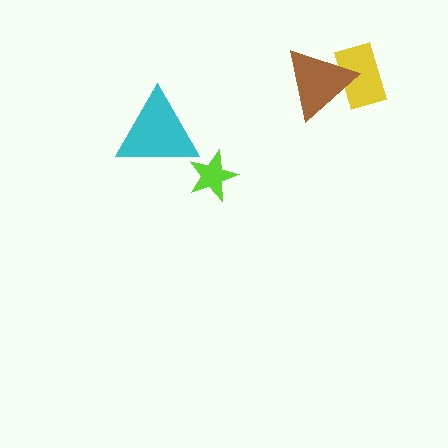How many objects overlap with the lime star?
0 objects overlap with the lime star.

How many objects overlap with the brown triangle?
1 object overlaps with the brown triangle.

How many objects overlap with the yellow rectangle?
1 object overlaps with the yellow rectangle.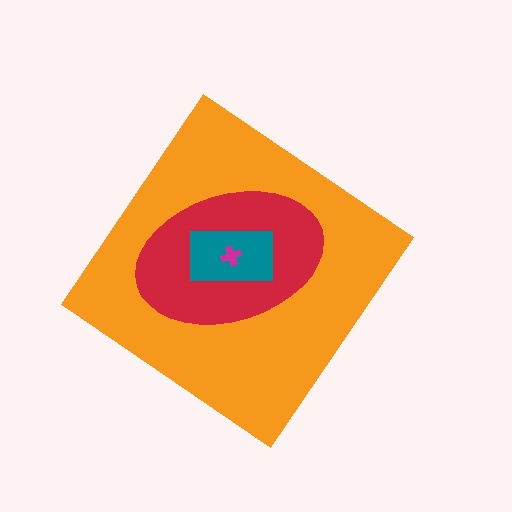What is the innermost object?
The magenta cross.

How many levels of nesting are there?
4.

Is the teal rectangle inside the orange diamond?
Yes.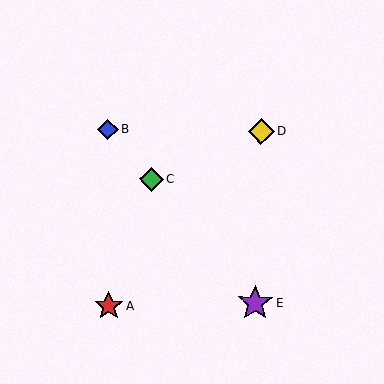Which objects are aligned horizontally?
Objects B, D are aligned horizontally.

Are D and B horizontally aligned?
Yes, both are at y≈131.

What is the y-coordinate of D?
Object D is at y≈131.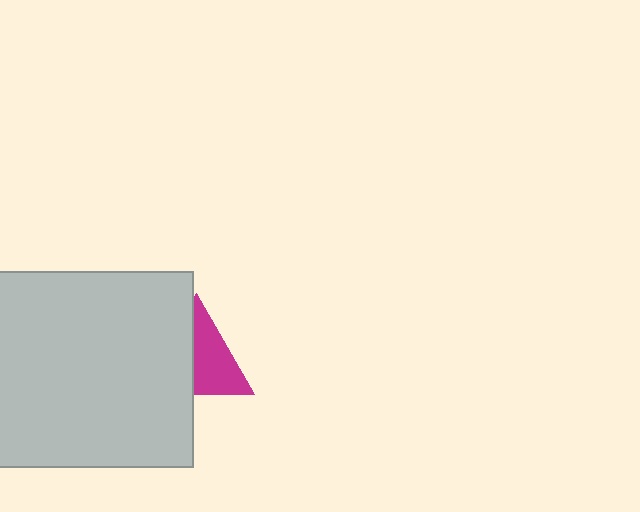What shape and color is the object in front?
The object in front is a light gray square.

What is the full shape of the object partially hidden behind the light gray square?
The partially hidden object is a magenta triangle.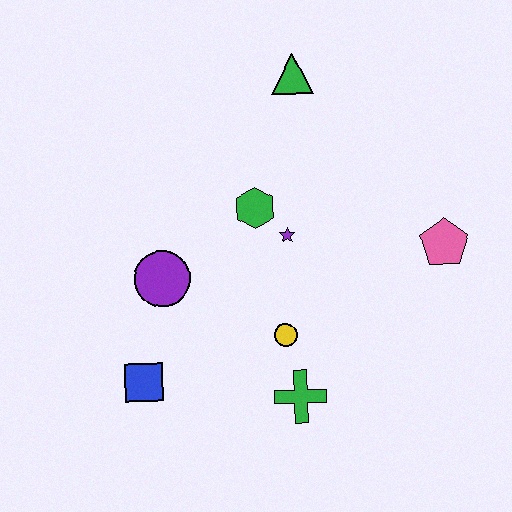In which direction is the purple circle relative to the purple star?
The purple circle is to the left of the purple star.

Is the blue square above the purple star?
No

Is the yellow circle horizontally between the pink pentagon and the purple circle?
Yes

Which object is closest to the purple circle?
The blue square is closest to the purple circle.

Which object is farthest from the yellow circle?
The green triangle is farthest from the yellow circle.